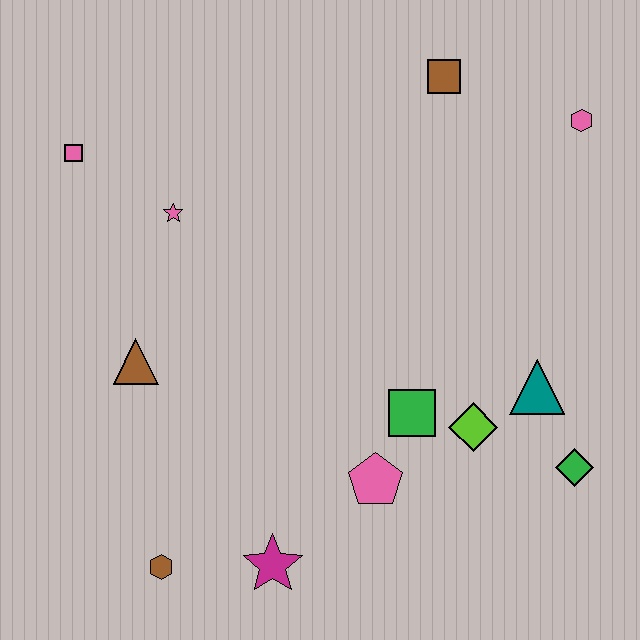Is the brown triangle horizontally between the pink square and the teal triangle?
Yes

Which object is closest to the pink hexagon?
The brown square is closest to the pink hexagon.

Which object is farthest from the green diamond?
The pink square is farthest from the green diamond.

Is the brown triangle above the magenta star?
Yes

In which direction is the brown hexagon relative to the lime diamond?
The brown hexagon is to the left of the lime diamond.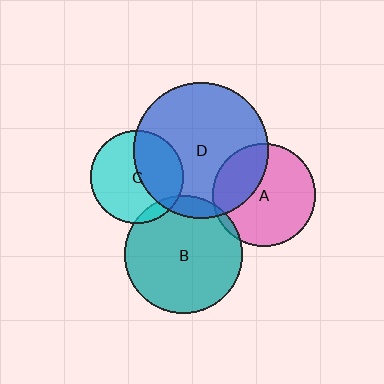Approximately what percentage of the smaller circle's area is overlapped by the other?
Approximately 40%.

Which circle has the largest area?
Circle D (blue).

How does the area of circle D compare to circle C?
Approximately 2.1 times.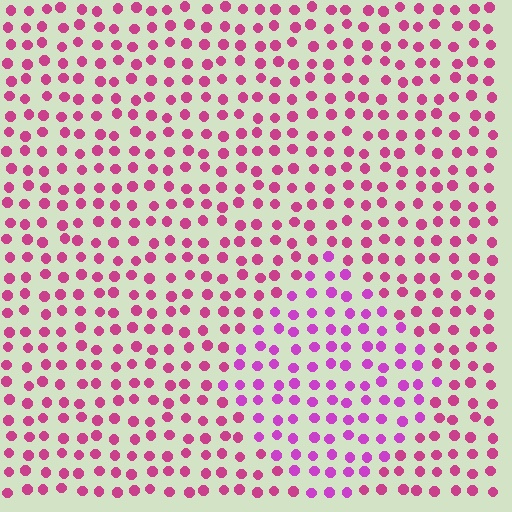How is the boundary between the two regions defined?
The boundary is defined purely by a slight shift in hue (about 27 degrees). Spacing, size, and orientation are identical on both sides.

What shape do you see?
I see a diamond.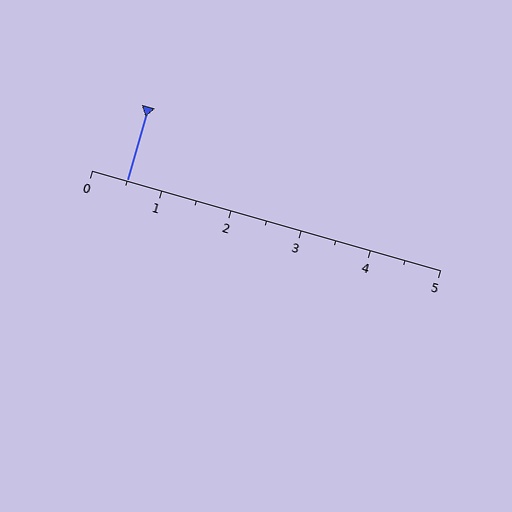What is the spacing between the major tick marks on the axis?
The major ticks are spaced 1 apart.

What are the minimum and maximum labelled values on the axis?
The axis runs from 0 to 5.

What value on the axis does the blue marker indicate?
The marker indicates approximately 0.5.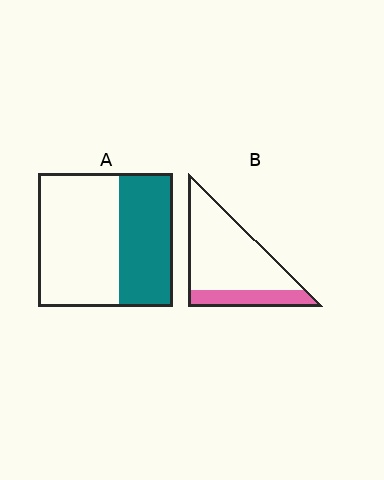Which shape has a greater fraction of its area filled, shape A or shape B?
Shape A.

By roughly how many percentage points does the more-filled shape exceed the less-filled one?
By roughly 15 percentage points (A over B).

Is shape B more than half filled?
No.